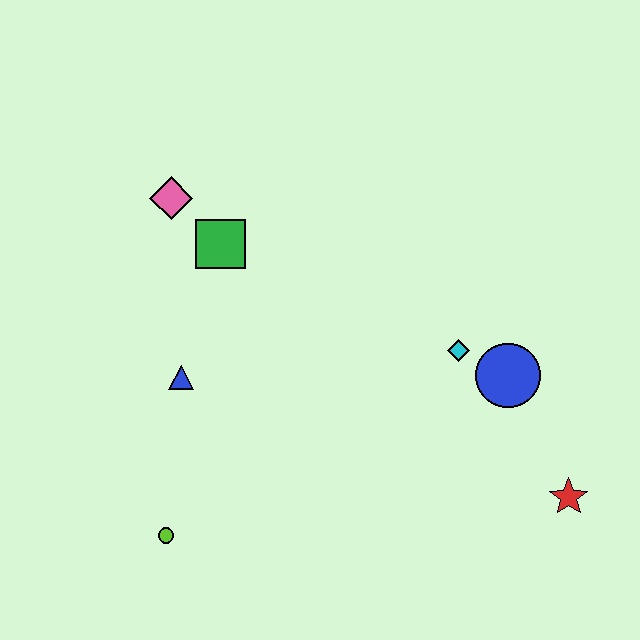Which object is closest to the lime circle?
The blue triangle is closest to the lime circle.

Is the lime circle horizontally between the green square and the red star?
No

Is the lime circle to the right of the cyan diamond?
No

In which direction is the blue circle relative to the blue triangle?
The blue circle is to the right of the blue triangle.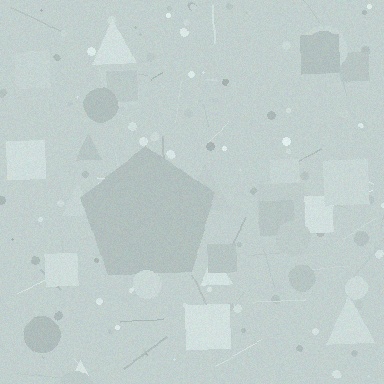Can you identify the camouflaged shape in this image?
The camouflaged shape is a pentagon.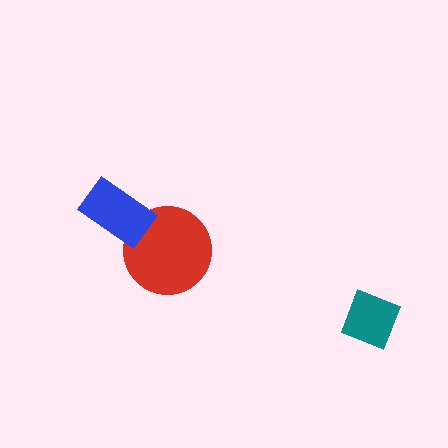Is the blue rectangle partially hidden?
No, no other shape covers it.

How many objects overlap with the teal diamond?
0 objects overlap with the teal diamond.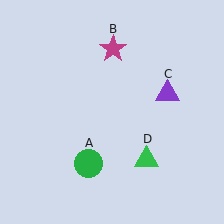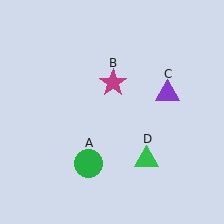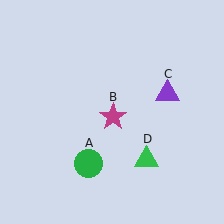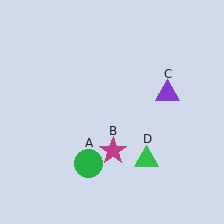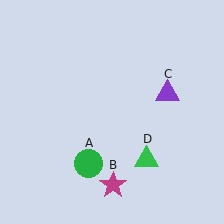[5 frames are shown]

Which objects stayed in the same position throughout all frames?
Green circle (object A) and purple triangle (object C) and green triangle (object D) remained stationary.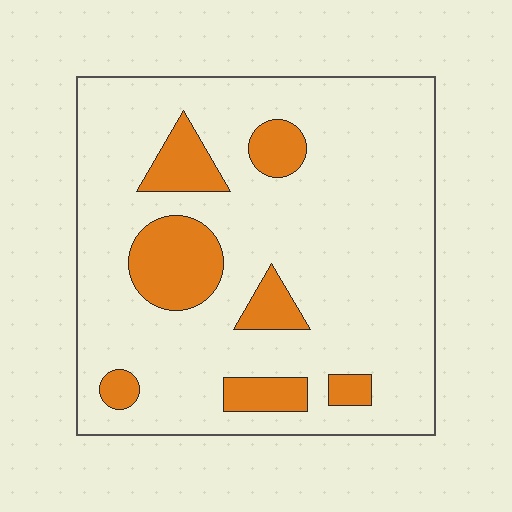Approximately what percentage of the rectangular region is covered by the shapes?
Approximately 15%.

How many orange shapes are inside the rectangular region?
7.